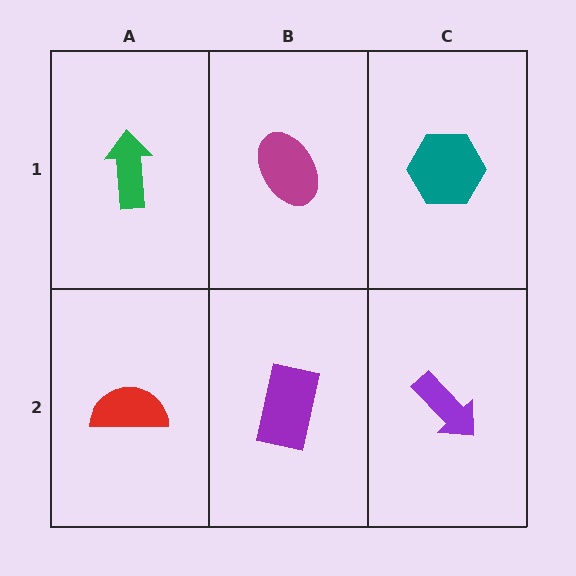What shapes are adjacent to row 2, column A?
A green arrow (row 1, column A), a purple rectangle (row 2, column B).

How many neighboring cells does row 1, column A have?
2.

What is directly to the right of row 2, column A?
A purple rectangle.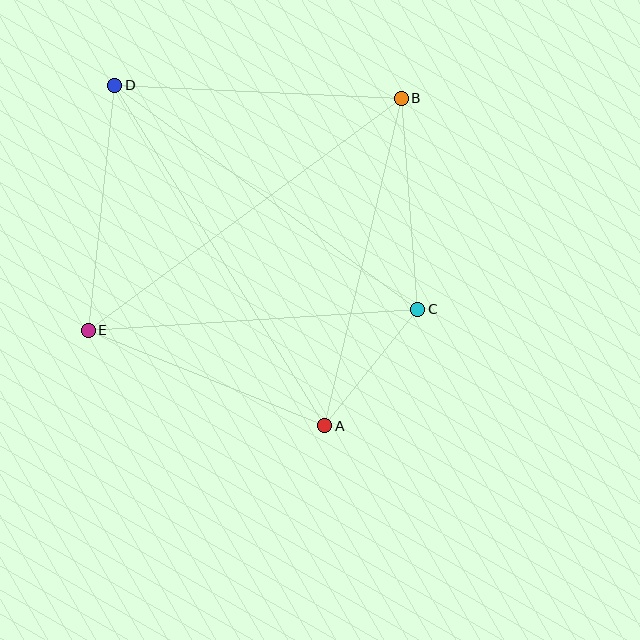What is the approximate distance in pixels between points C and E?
The distance between C and E is approximately 330 pixels.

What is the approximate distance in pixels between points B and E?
The distance between B and E is approximately 390 pixels.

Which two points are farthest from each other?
Points A and D are farthest from each other.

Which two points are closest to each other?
Points A and C are closest to each other.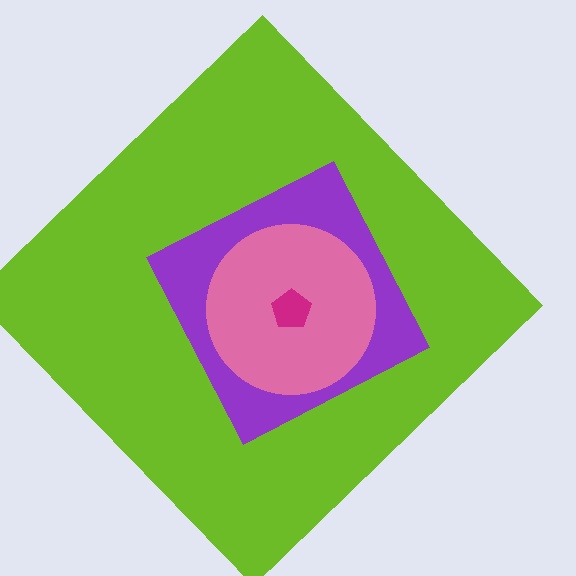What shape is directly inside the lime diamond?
The purple diamond.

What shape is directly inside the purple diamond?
The pink circle.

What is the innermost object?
The magenta pentagon.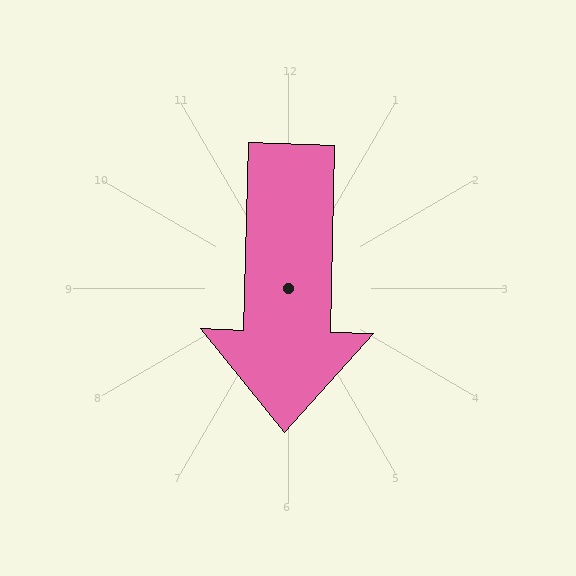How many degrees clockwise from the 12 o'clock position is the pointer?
Approximately 181 degrees.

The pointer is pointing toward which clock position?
Roughly 6 o'clock.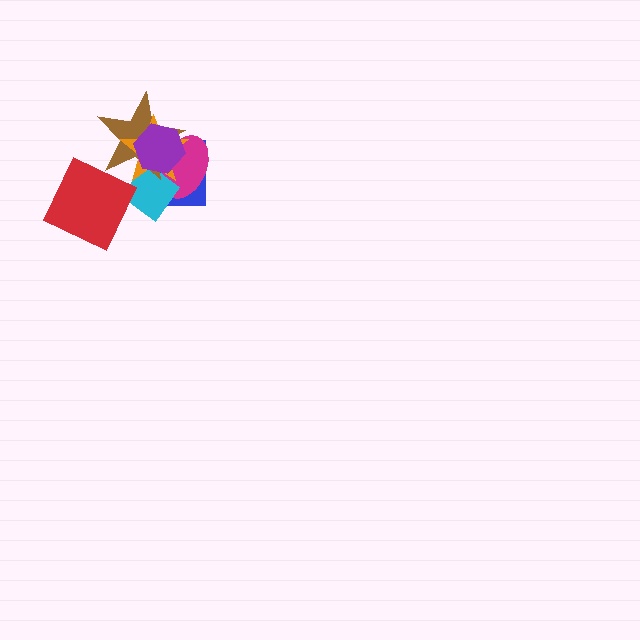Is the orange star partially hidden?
Yes, it is partially covered by another shape.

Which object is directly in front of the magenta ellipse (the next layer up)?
The cyan diamond is directly in front of the magenta ellipse.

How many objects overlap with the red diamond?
2 objects overlap with the red diamond.